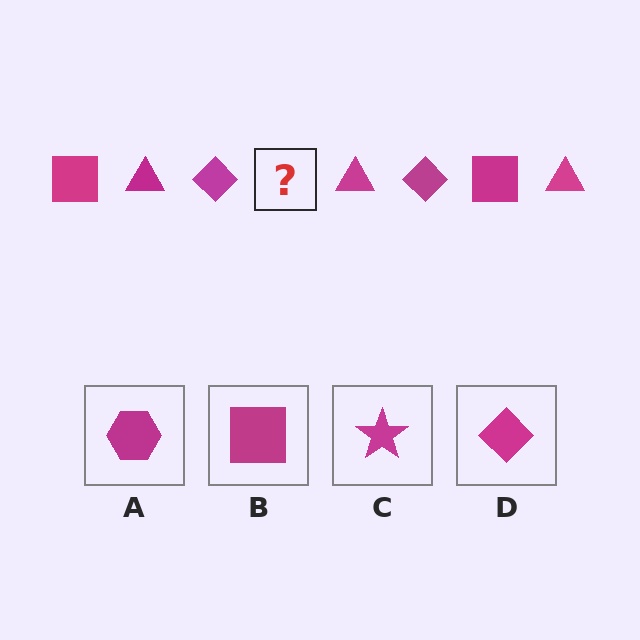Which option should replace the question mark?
Option B.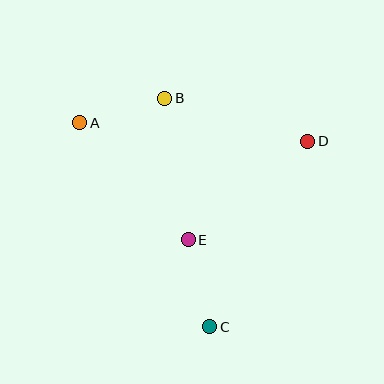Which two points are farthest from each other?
Points A and C are farthest from each other.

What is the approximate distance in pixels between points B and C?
The distance between B and C is approximately 233 pixels.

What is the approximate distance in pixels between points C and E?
The distance between C and E is approximately 90 pixels.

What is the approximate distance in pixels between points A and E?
The distance between A and E is approximately 160 pixels.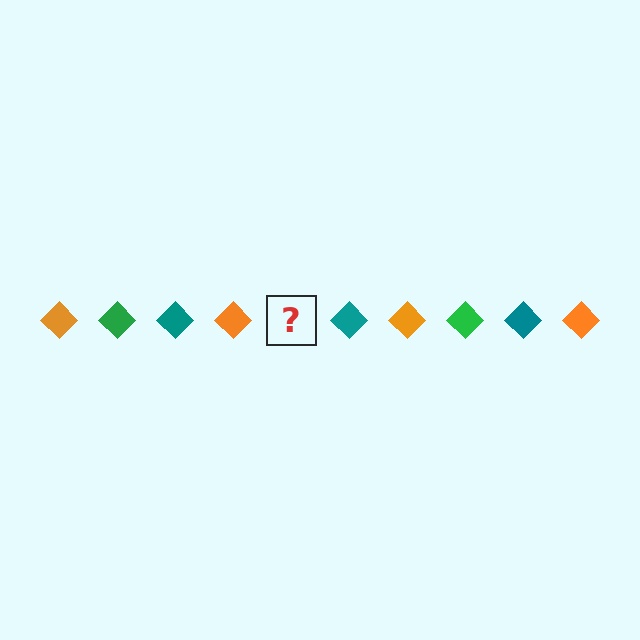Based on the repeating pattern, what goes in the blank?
The blank should be a green diamond.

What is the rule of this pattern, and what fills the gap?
The rule is that the pattern cycles through orange, green, teal diamonds. The gap should be filled with a green diamond.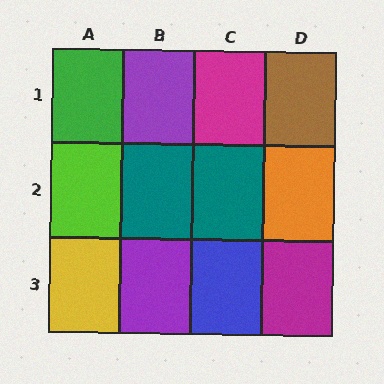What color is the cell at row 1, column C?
Magenta.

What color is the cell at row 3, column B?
Purple.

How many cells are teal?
2 cells are teal.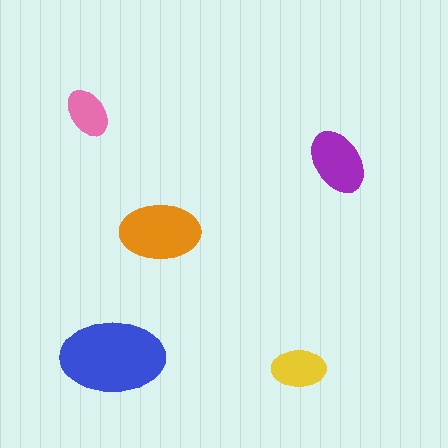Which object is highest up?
The pink ellipse is topmost.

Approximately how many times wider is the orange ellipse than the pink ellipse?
About 1.5 times wider.